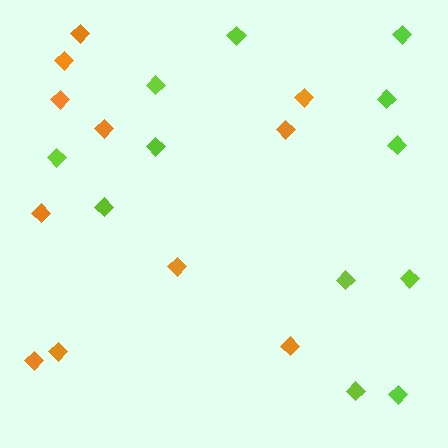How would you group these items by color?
There are 2 groups: one group of lime diamonds (12) and one group of orange diamonds (11).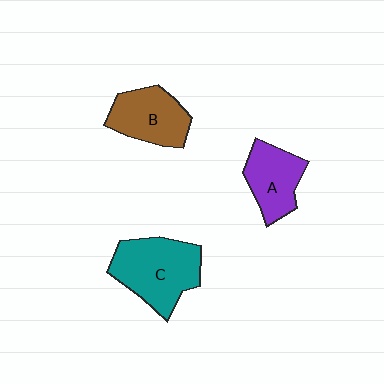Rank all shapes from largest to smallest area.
From largest to smallest: C (teal), B (brown), A (purple).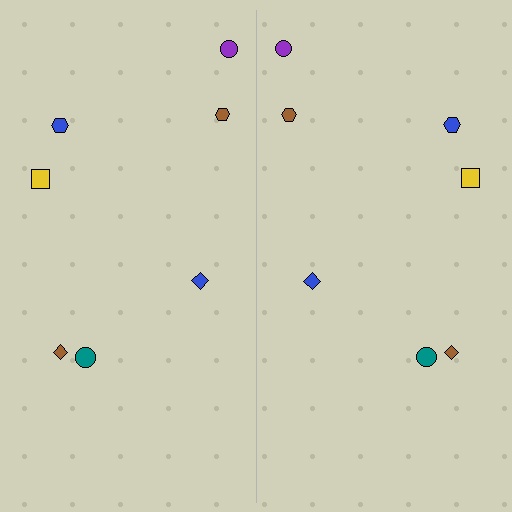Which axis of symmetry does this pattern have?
The pattern has a vertical axis of symmetry running through the center of the image.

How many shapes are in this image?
There are 14 shapes in this image.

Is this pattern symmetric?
Yes, this pattern has bilateral (reflection) symmetry.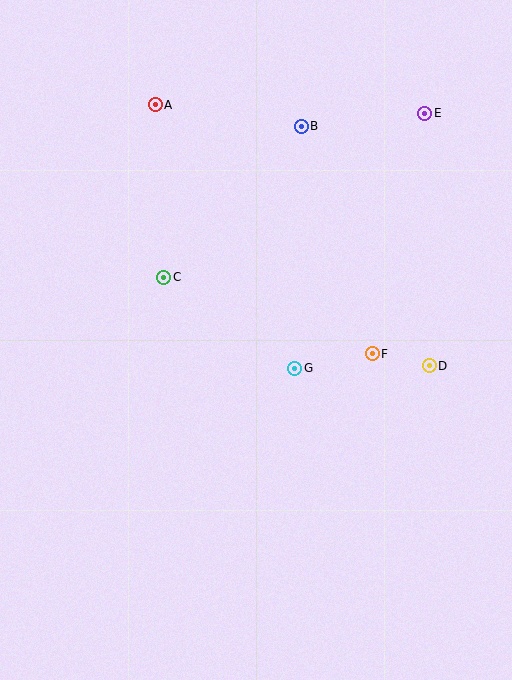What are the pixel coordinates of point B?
Point B is at (301, 126).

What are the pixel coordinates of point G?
Point G is at (295, 368).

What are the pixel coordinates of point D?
Point D is at (429, 366).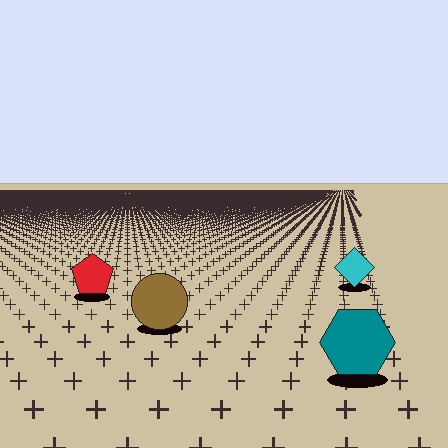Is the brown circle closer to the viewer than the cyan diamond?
Yes. The brown circle is closer — you can tell from the texture gradient: the ground texture is coarser near it.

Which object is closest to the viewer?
The teal hexagon is closest. The texture marks near it are larger and more spread out.